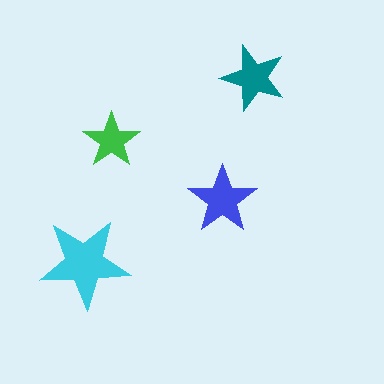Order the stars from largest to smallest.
the cyan one, the blue one, the teal one, the green one.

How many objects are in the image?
There are 4 objects in the image.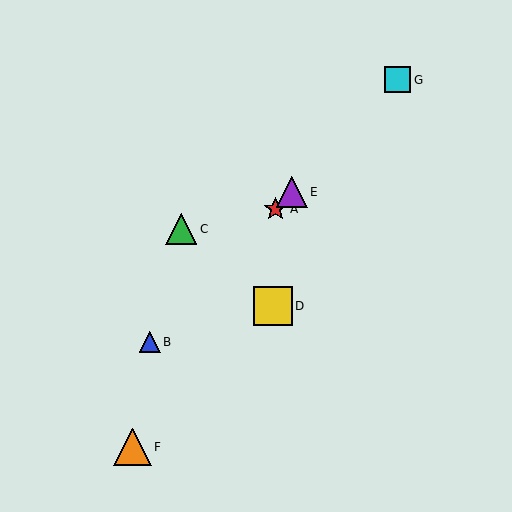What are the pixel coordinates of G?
Object G is at (398, 80).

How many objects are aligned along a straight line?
4 objects (A, B, E, G) are aligned along a straight line.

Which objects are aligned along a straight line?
Objects A, B, E, G are aligned along a straight line.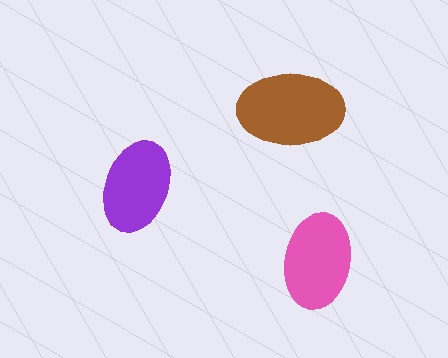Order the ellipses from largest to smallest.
the brown one, the pink one, the purple one.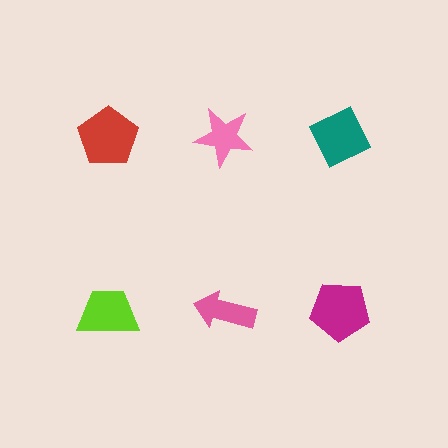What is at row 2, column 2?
A pink arrow.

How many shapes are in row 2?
3 shapes.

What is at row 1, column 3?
A teal diamond.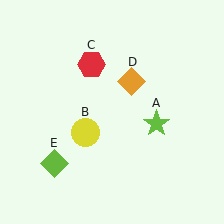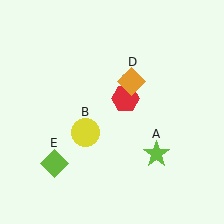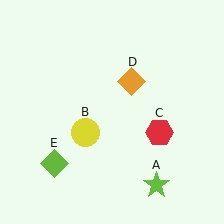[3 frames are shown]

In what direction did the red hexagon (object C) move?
The red hexagon (object C) moved down and to the right.